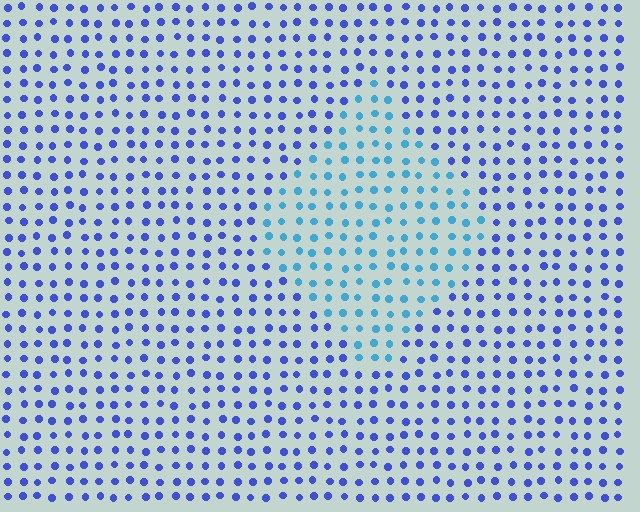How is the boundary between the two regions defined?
The boundary is defined purely by a slight shift in hue (about 36 degrees). Spacing, size, and orientation are identical on both sides.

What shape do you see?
I see a diamond.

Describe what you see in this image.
The image is filled with small blue elements in a uniform arrangement. A diamond-shaped region is visible where the elements are tinted to a slightly different hue, forming a subtle color boundary.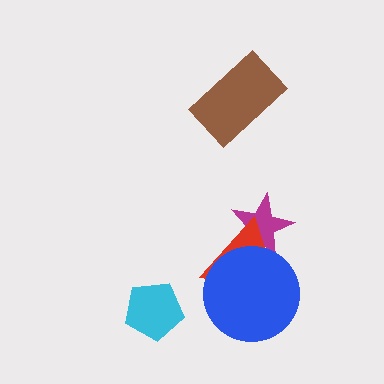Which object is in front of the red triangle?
The blue circle is in front of the red triangle.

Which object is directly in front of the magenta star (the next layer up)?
The red triangle is directly in front of the magenta star.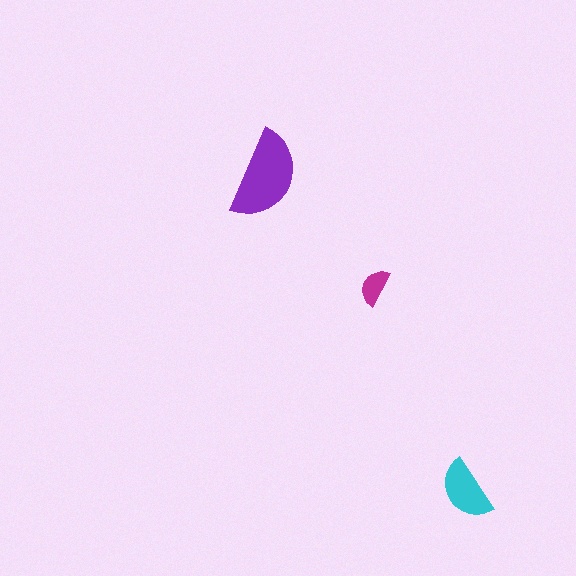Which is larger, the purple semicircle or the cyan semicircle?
The purple one.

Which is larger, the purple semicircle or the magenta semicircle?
The purple one.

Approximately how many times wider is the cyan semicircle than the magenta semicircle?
About 1.5 times wider.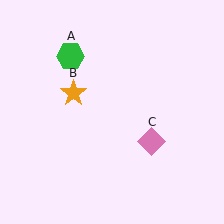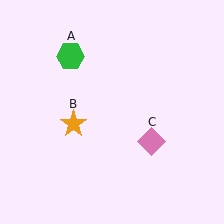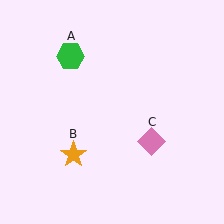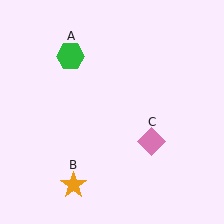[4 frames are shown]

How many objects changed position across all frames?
1 object changed position: orange star (object B).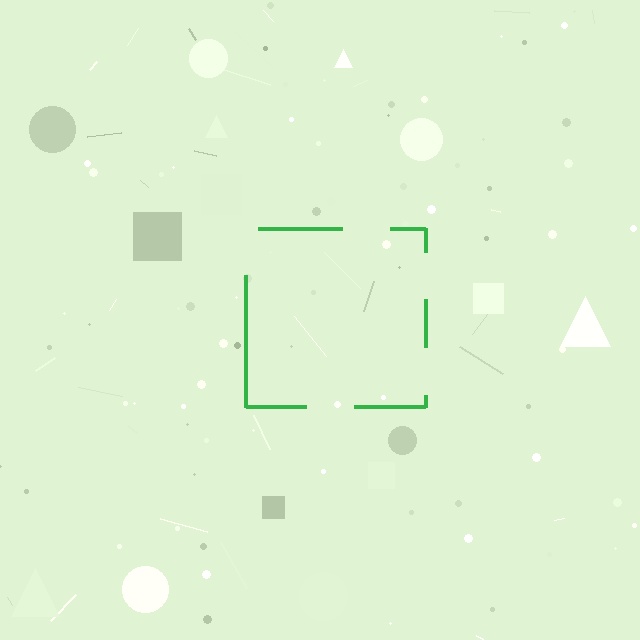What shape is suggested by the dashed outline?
The dashed outline suggests a square.